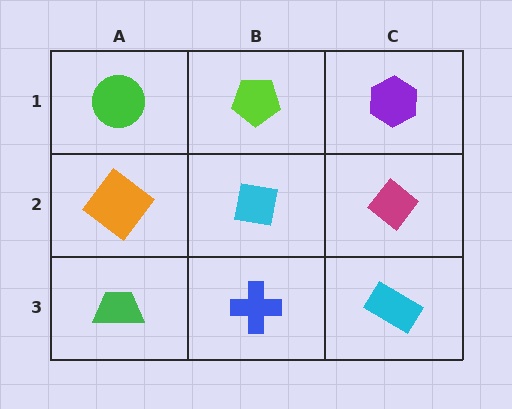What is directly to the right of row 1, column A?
A lime pentagon.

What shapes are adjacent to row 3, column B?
A cyan square (row 2, column B), a green trapezoid (row 3, column A), a cyan rectangle (row 3, column C).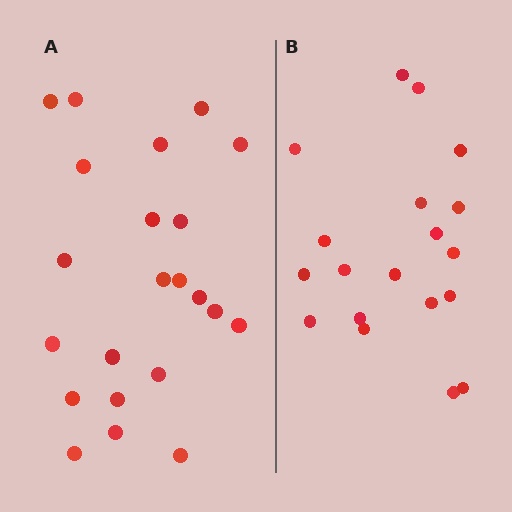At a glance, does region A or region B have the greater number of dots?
Region A (the left region) has more dots.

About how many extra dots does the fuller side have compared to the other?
Region A has just a few more — roughly 2 or 3 more dots than region B.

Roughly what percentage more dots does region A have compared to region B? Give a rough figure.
About 15% more.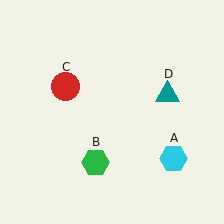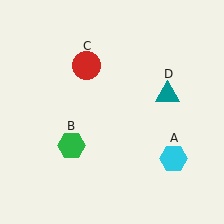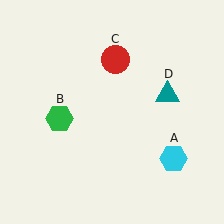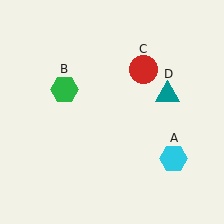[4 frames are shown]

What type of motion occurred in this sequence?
The green hexagon (object B), red circle (object C) rotated clockwise around the center of the scene.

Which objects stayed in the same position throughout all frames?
Cyan hexagon (object A) and teal triangle (object D) remained stationary.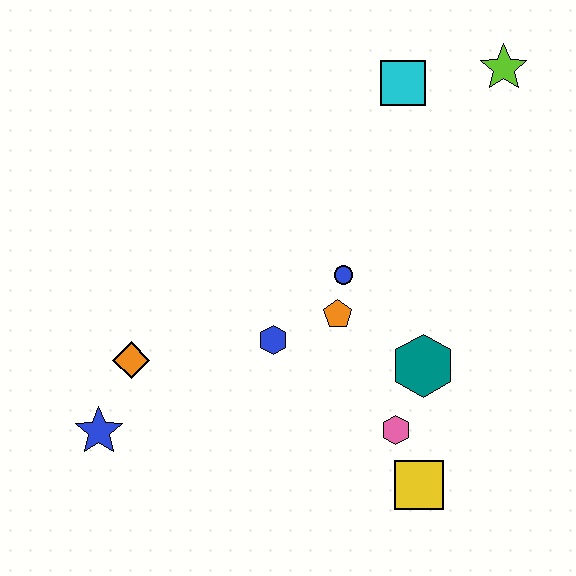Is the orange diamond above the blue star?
Yes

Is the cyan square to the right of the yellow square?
No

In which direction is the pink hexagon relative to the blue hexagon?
The pink hexagon is to the right of the blue hexagon.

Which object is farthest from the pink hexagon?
The lime star is farthest from the pink hexagon.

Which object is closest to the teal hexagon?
The pink hexagon is closest to the teal hexagon.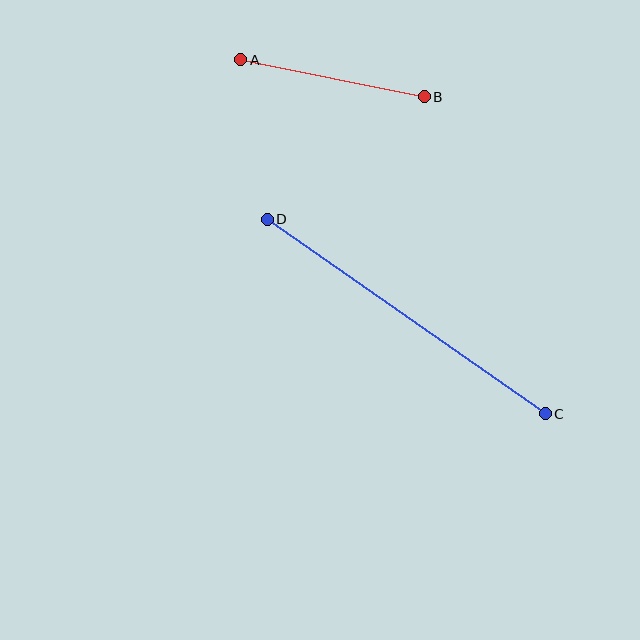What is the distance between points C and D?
The distance is approximately 339 pixels.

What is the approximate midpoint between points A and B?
The midpoint is at approximately (332, 78) pixels.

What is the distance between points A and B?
The distance is approximately 187 pixels.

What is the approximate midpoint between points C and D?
The midpoint is at approximately (406, 317) pixels.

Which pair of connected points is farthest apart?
Points C and D are farthest apart.